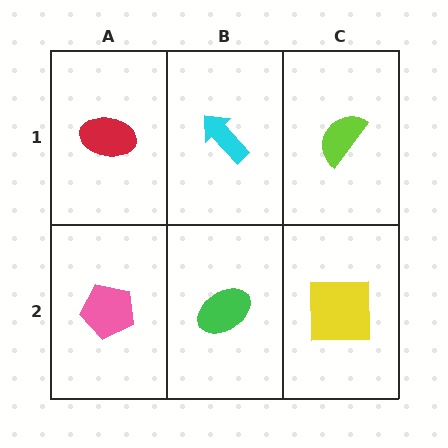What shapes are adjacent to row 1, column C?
A yellow square (row 2, column C), a cyan arrow (row 1, column B).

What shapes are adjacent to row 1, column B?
A green ellipse (row 2, column B), a red ellipse (row 1, column A), a lime semicircle (row 1, column C).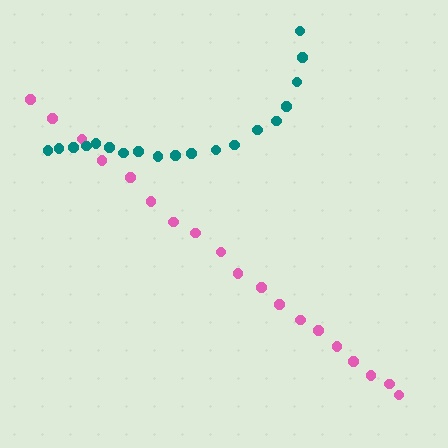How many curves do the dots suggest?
There are 2 distinct paths.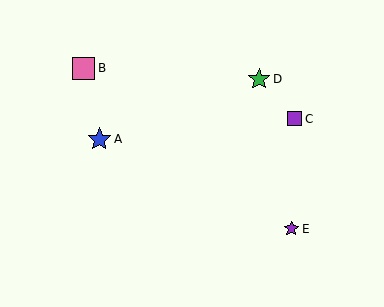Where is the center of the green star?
The center of the green star is at (259, 79).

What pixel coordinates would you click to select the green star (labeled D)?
Click at (259, 79) to select the green star D.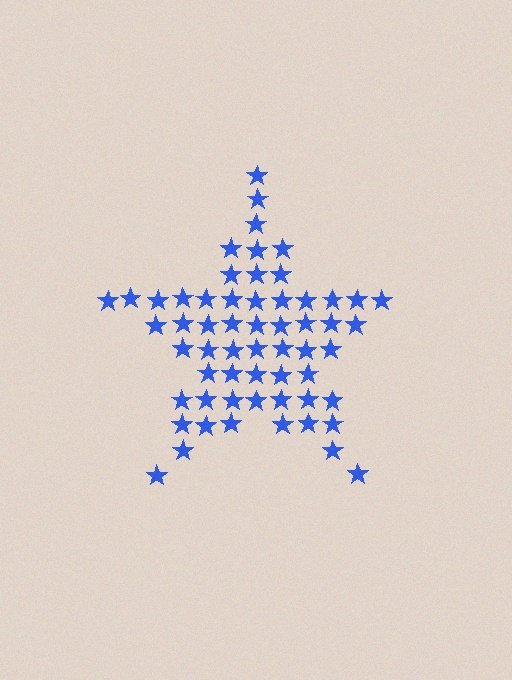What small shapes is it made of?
It is made of small stars.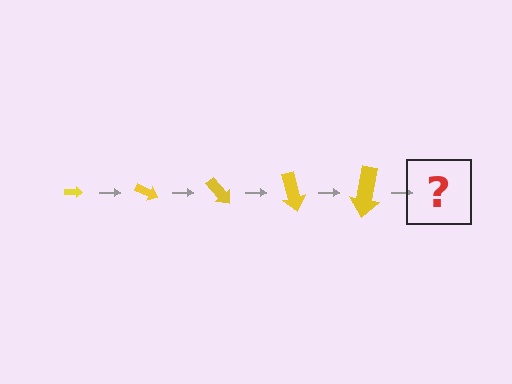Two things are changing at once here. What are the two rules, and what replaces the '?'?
The two rules are that the arrow grows larger each step and it rotates 25 degrees each step. The '?' should be an arrow, larger than the previous one and rotated 125 degrees from the start.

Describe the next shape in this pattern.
It should be an arrow, larger than the previous one and rotated 125 degrees from the start.